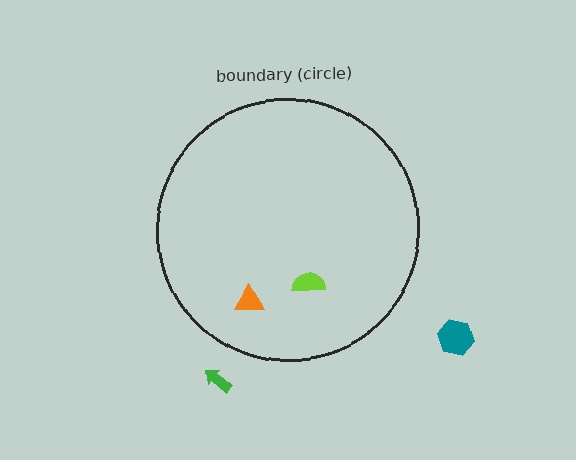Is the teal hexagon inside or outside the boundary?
Outside.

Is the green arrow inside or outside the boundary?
Outside.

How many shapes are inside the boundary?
2 inside, 2 outside.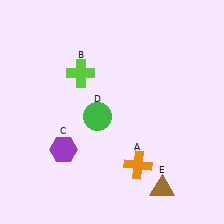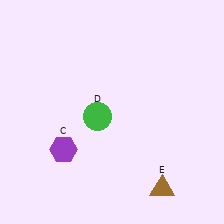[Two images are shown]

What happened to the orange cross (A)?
The orange cross (A) was removed in Image 2. It was in the bottom-right area of Image 1.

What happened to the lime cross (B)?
The lime cross (B) was removed in Image 2. It was in the top-left area of Image 1.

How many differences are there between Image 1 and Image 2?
There are 2 differences between the two images.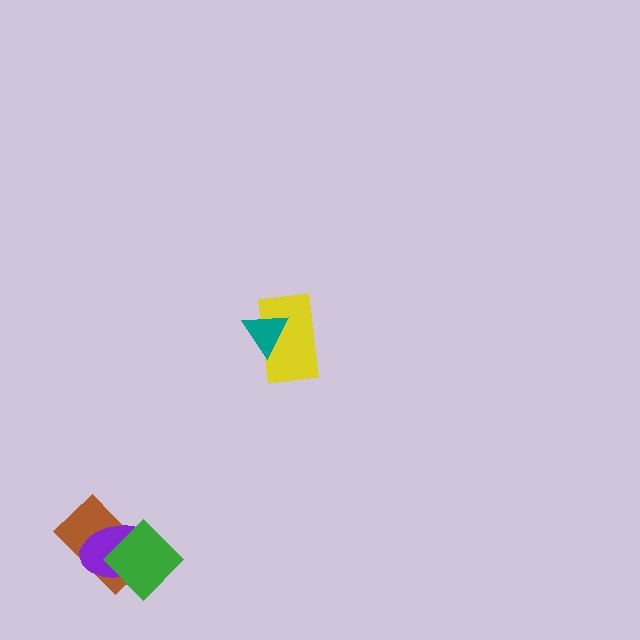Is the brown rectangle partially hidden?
Yes, it is partially covered by another shape.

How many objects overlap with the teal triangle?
1 object overlaps with the teal triangle.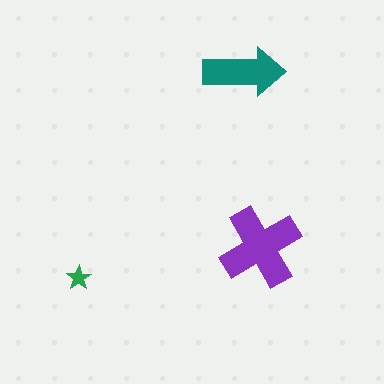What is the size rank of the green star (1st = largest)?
3rd.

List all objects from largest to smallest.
The purple cross, the teal arrow, the green star.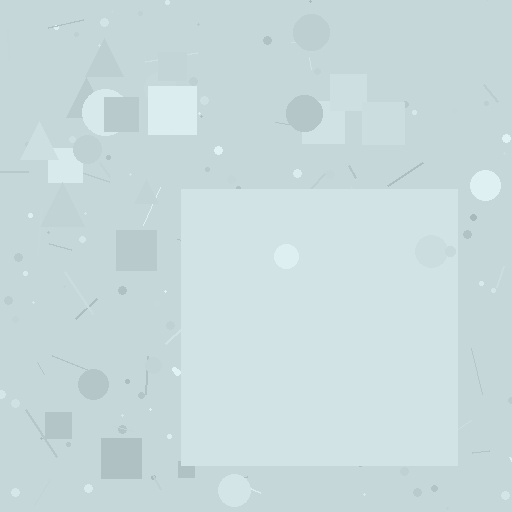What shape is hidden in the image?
A square is hidden in the image.